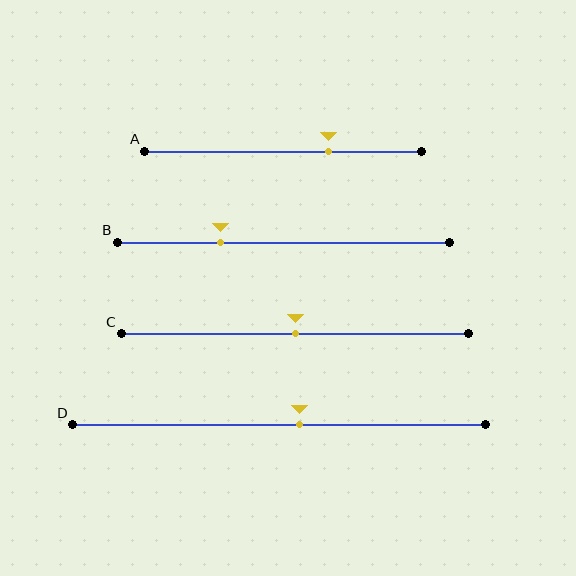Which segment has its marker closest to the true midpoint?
Segment C has its marker closest to the true midpoint.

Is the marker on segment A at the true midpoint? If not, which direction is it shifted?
No, the marker on segment A is shifted to the right by about 17% of the segment length.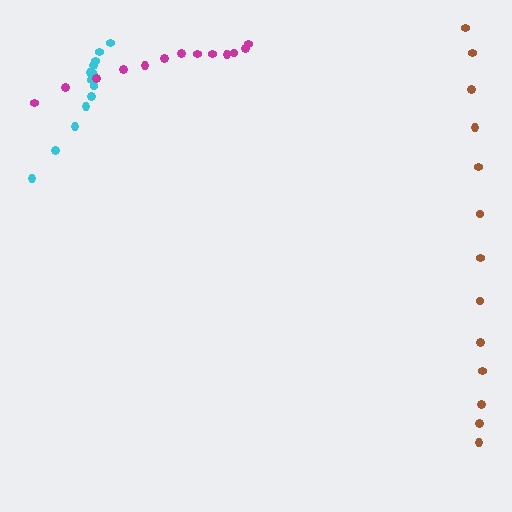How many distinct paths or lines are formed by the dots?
There are 3 distinct paths.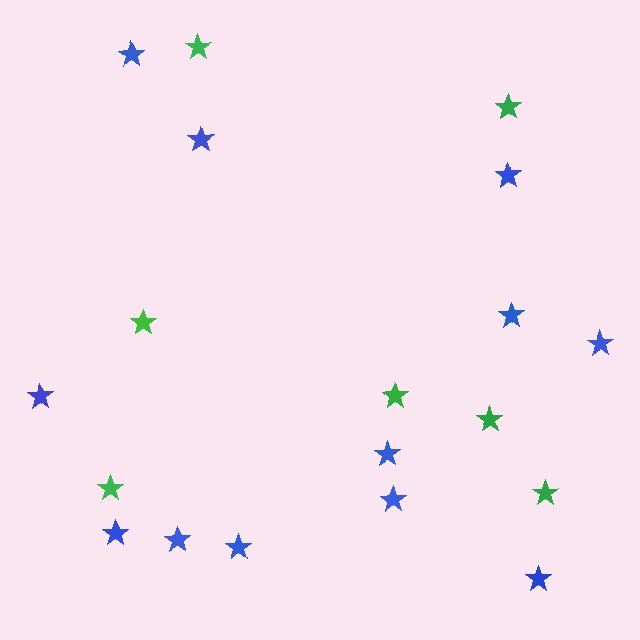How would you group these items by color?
There are 2 groups: one group of blue stars (12) and one group of green stars (7).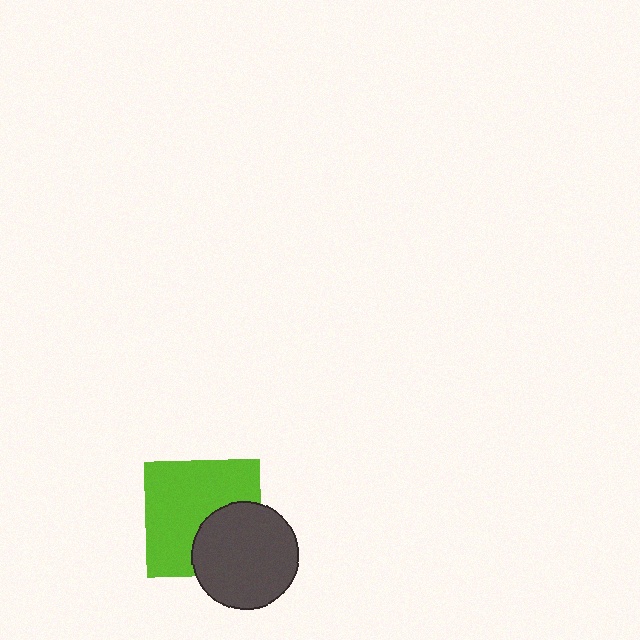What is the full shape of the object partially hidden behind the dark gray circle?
The partially hidden object is a lime square.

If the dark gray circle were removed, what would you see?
You would see the complete lime square.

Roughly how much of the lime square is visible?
Most of it is visible (roughly 66%).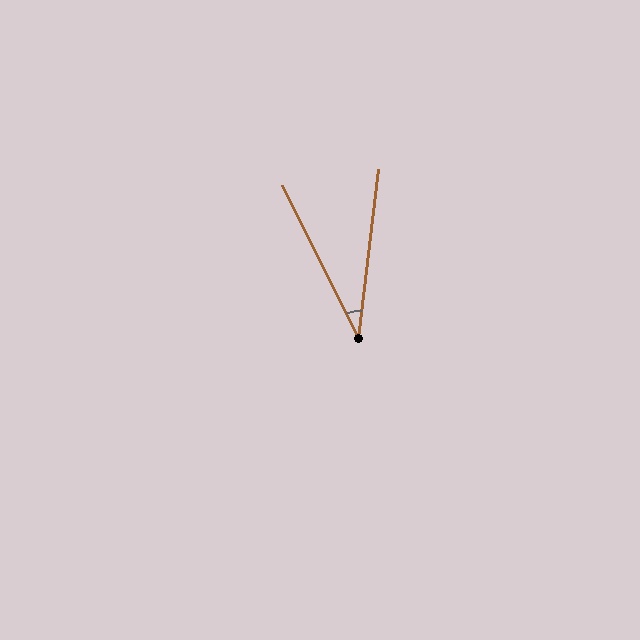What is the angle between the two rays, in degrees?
Approximately 33 degrees.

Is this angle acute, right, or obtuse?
It is acute.